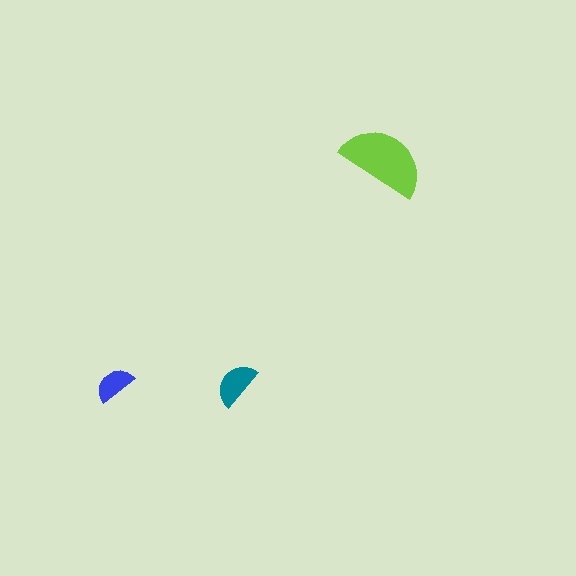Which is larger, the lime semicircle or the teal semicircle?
The lime one.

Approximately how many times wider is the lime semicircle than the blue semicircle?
About 2 times wider.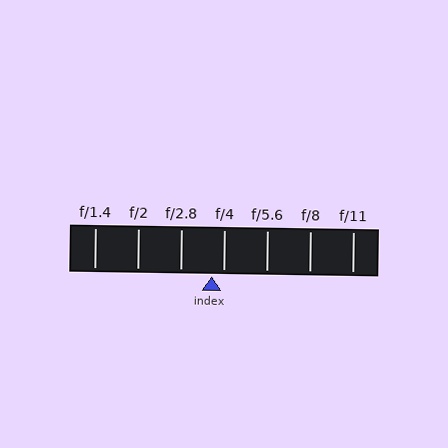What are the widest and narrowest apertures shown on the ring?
The widest aperture shown is f/1.4 and the narrowest is f/11.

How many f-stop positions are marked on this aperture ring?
There are 7 f-stop positions marked.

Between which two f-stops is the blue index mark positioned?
The index mark is between f/2.8 and f/4.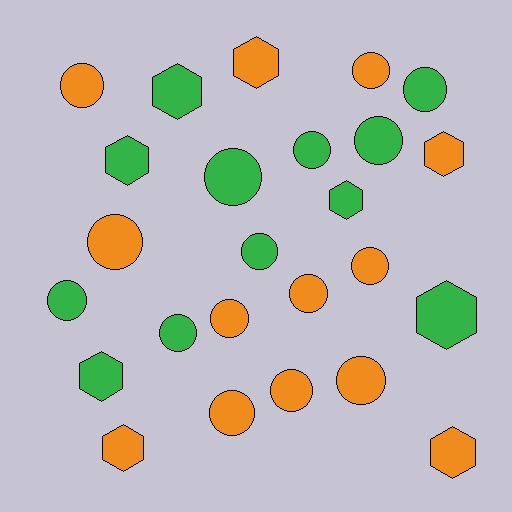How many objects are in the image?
There are 25 objects.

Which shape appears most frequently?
Circle, with 16 objects.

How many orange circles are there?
There are 9 orange circles.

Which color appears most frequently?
Orange, with 13 objects.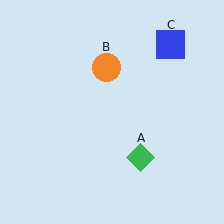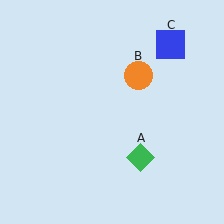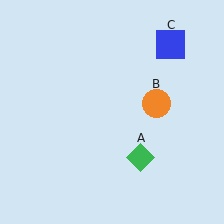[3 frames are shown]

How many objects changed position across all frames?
1 object changed position: orange circle (object B).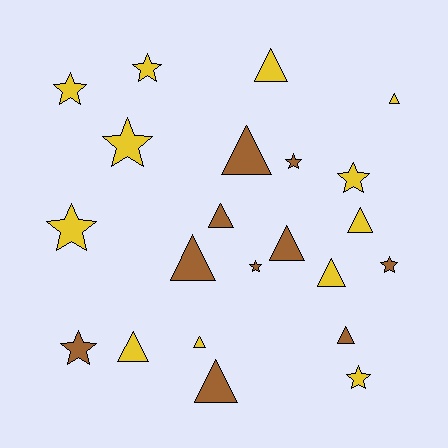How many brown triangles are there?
There are 6 brown triangles.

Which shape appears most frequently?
Triangle, with 12 objects.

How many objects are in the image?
There are 22 objects.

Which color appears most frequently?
Yellow, with 12 objects.